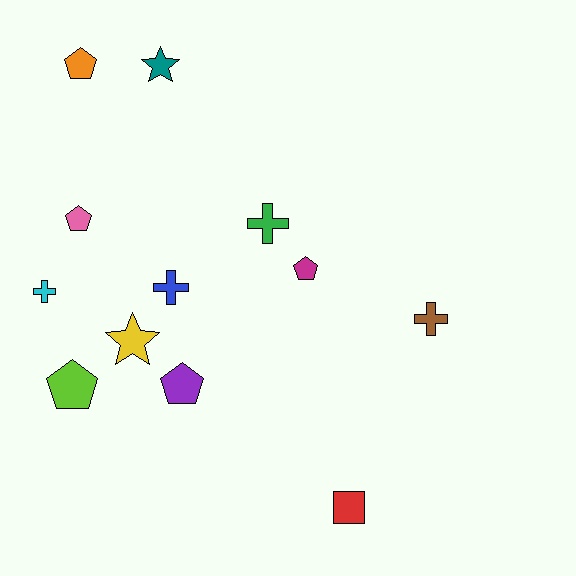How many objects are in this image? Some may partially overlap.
There are 12 objects.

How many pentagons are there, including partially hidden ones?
There are 5 pentagons.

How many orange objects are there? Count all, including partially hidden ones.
There is 1 orange object.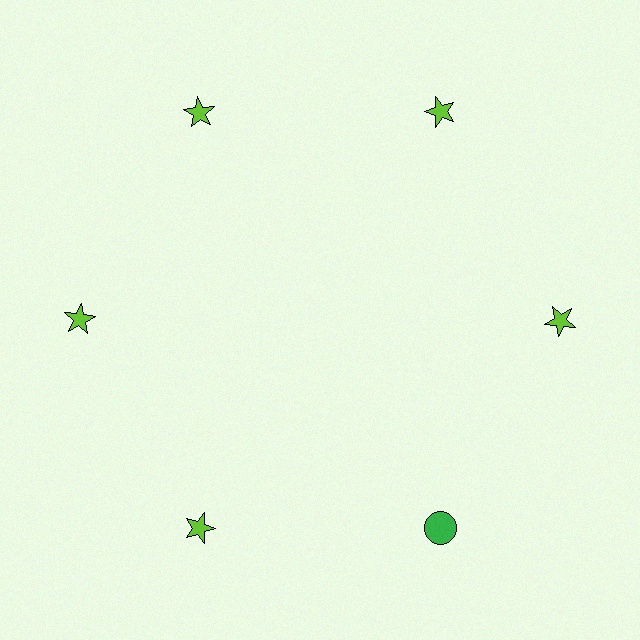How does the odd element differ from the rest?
It differs in both color (green instead of lime) and shape (circle instead of star).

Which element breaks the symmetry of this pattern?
The green circle at roughly the 5 o'clock position breaks the symmetry. All other shapes are lime stars.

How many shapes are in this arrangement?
There are 6 shapes arranged in a ring pattern.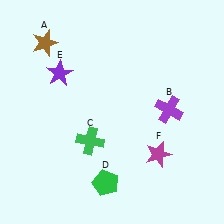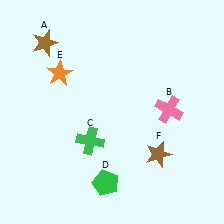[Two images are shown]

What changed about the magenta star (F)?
In Image 1, F is magenta. In Image 2, it changed to brown.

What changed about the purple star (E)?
In Image 1, E is purple. In Image 2, it changed to orange.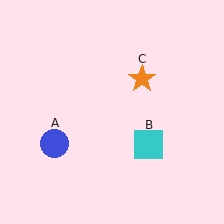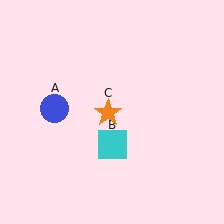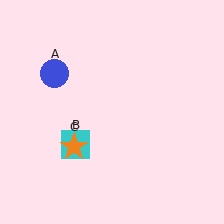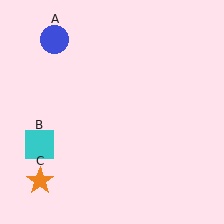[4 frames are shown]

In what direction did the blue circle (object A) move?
The blue circle (object A) moved up.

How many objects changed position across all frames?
3 objects changed position: blue circle (object A), cyan square (object B), orange star (object C).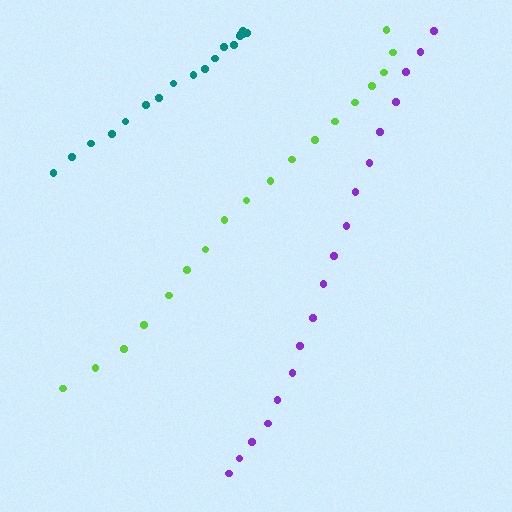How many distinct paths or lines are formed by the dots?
There are 3 distinct paths.